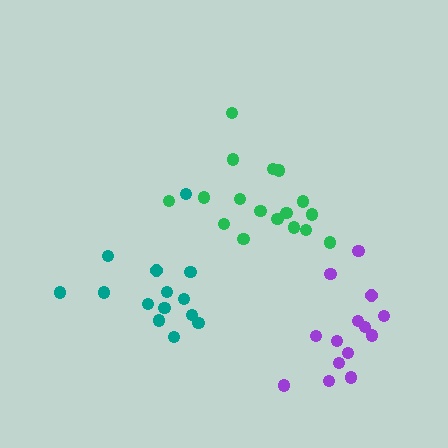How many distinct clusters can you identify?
There are 3 distinct clusters.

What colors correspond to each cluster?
The clusters are colored: purple, green, teal.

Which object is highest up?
The green cluster is topmost.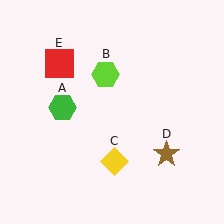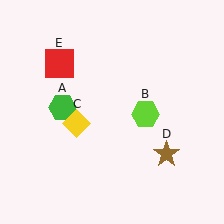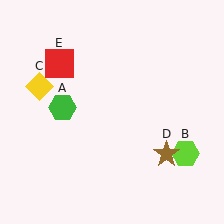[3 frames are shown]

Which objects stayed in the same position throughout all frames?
Green hexagon (object A) and brown star (object D) and red square (object E) remained stationary.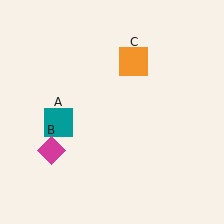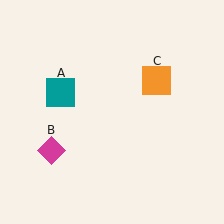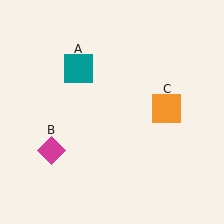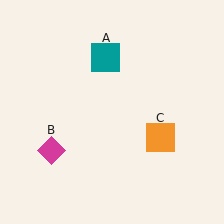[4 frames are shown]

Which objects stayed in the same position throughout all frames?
Magenta diamond (object B) remained stationary.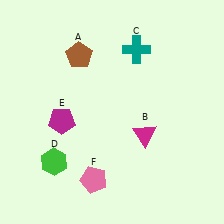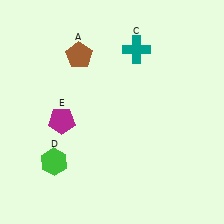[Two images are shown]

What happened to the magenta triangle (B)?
The magenta triangle (B) was removed in Image 2. It was in the bottom-right area of Image 1.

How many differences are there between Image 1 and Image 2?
There are 2 differences between the two images.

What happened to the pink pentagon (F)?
The pink pentagon (F) was removed in Image 2. It was in the bottom-left area of Image 1.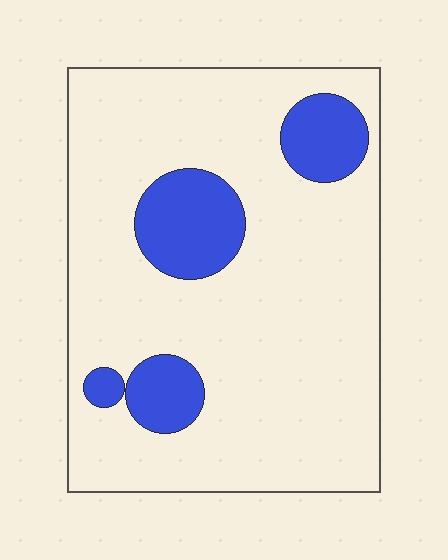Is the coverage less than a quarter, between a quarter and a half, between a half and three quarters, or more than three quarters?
Less than a quarter.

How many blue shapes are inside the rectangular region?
4.